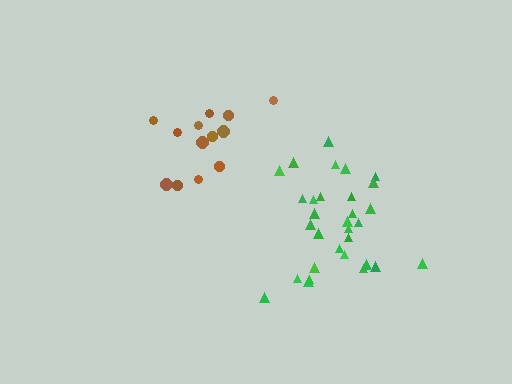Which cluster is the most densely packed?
Green.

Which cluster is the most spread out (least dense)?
Brown.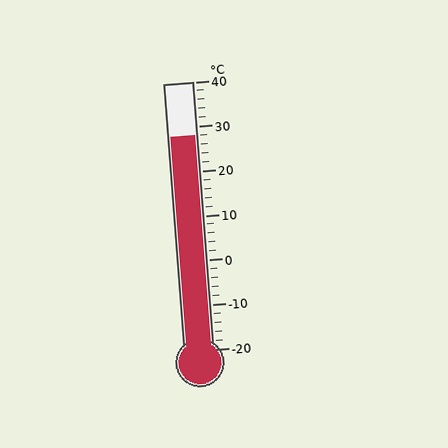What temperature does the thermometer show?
The thermometer shows approximately 28°C.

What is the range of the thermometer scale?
The thermometer scale ranges from -20°C to 40°C.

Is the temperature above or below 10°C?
The temperature is above 10°C.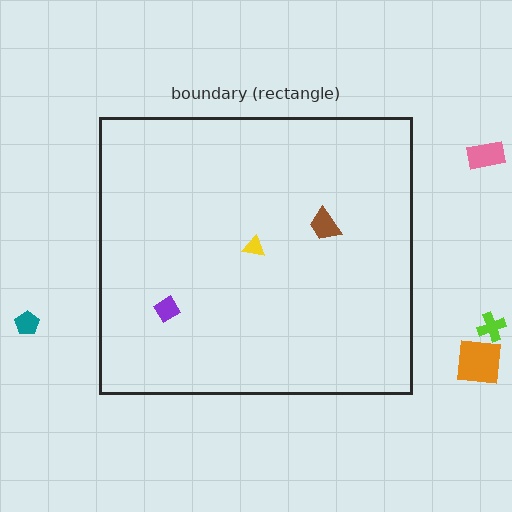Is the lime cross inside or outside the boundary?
Outside.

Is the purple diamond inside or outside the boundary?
Inside.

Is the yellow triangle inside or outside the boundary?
Inside.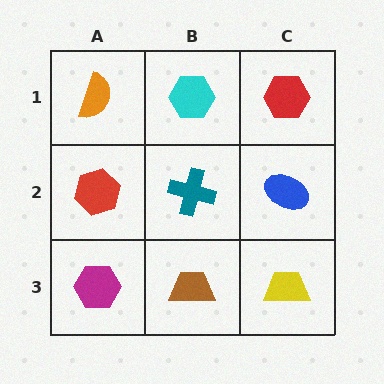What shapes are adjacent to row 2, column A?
An orange semicircle (row 1, column A), a magenta hexagon (row 3, column A), a teal cross (row 2, column B).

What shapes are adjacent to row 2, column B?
A cyan hexagon (row 1, column B), a brown trapezoid (row 3, column B), a red hexagon (row 2, column A), a blue ellipse (row 2, column C).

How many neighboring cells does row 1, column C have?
2.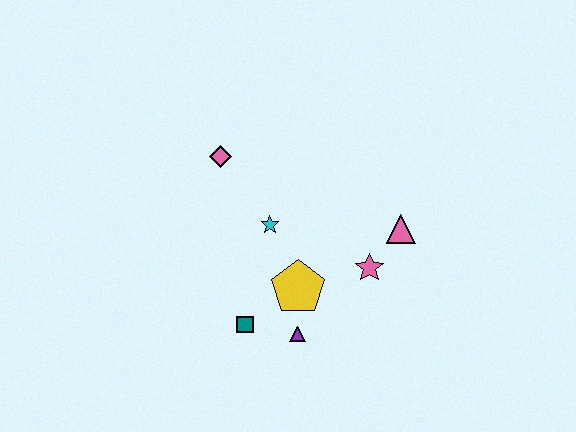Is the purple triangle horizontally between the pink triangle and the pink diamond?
Yes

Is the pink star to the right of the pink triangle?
No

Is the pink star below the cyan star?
Yes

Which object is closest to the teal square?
The purple triangle is closest to the teal square.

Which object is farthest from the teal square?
The pink triangle is farthest from the teal square.